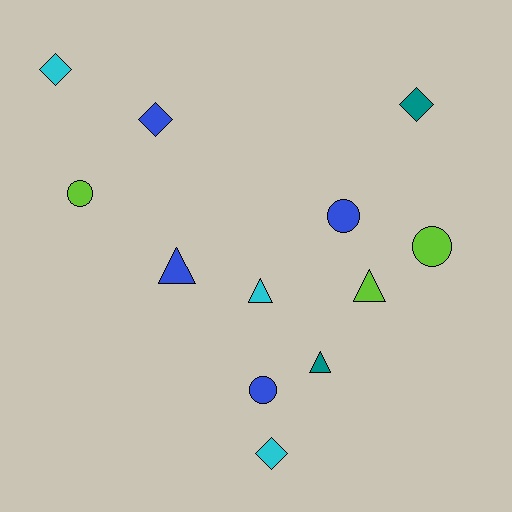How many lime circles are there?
There are 2 lime circles.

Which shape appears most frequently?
Diamond, with 4 objects.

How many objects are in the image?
There are 12 objects.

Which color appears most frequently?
Blue, with 4 objects.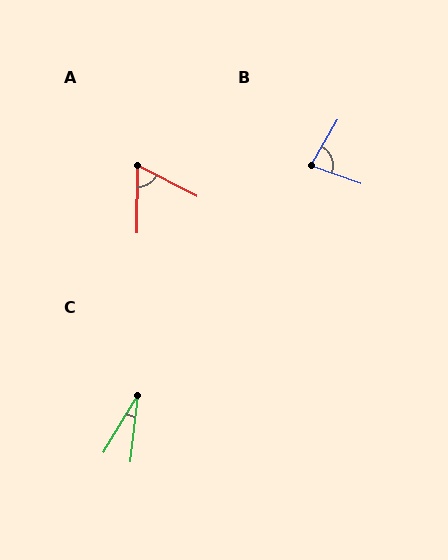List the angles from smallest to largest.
C (24°), A (63°), B (79°).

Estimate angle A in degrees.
Approximately 63 degrees.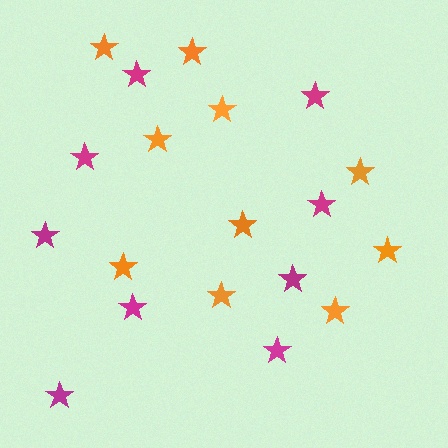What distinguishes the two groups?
There are 2 groups: one group of orange stars (10) and one group of magenta stars (9).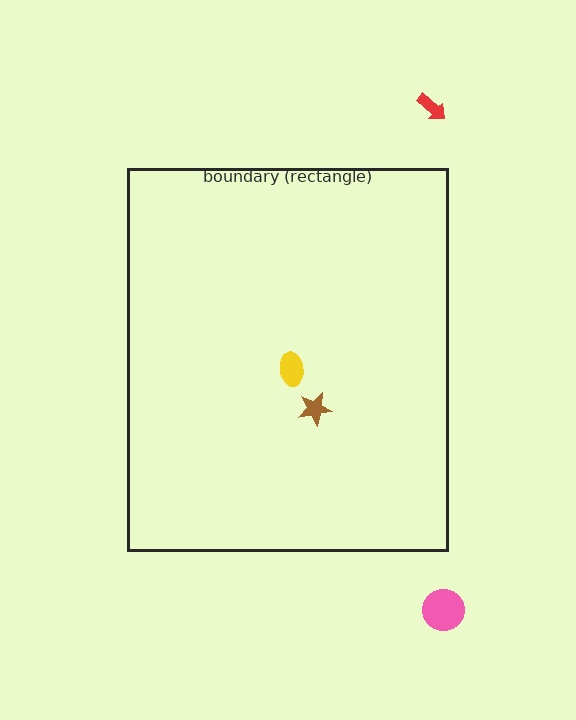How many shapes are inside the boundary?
2 inside, 2 outside.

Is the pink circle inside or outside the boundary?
Outside.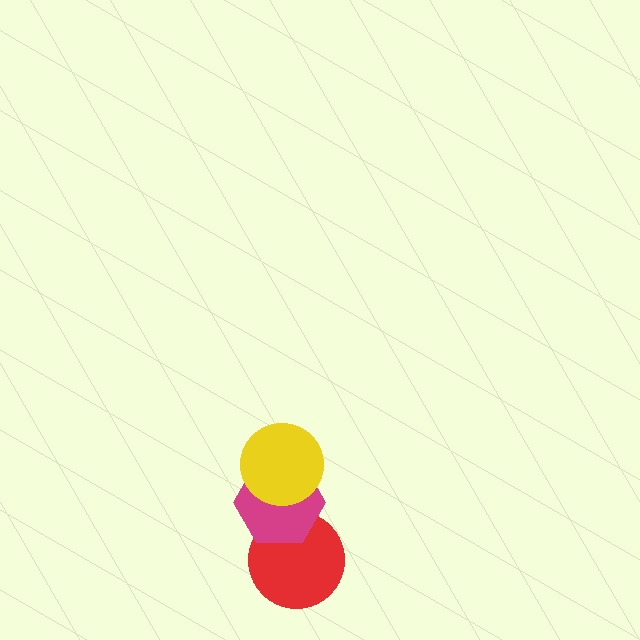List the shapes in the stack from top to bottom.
From top to bottom: the yellow circle, the magenta hexagon, the red circle.